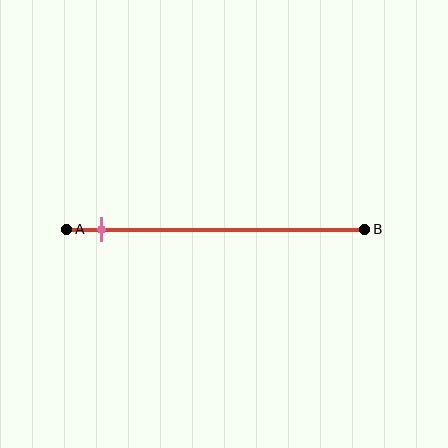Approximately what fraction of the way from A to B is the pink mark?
The pink mark is approximately 10% of the way from A to B.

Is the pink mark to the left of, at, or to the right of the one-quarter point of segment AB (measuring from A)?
The pink mark is to the left of the one-quarter point of segment AB.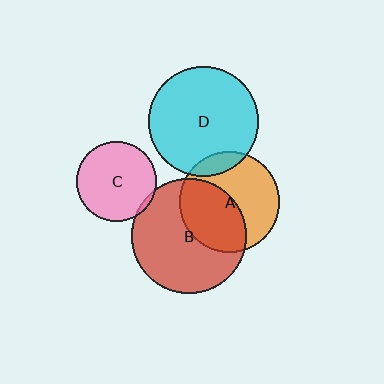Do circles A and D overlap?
Yes.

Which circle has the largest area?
Circle B (red).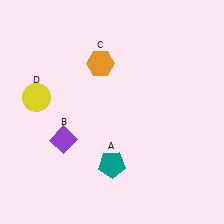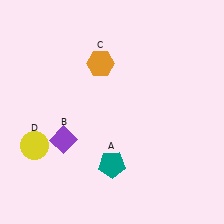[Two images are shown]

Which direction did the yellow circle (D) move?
The yellow circle (D) moved down.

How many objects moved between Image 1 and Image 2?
1 object moved between the two images.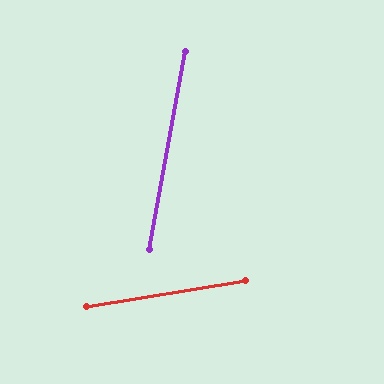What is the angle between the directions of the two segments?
Approximately 70 degrees.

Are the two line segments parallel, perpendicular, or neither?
Neither parallel nor perpendicular — they differ by about 70°.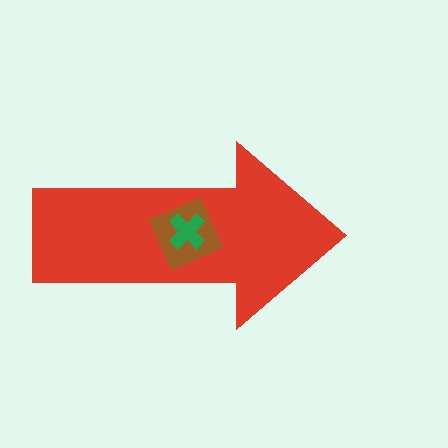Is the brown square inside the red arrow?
Yes.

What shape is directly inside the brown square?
The green cross.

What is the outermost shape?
The red arrow.